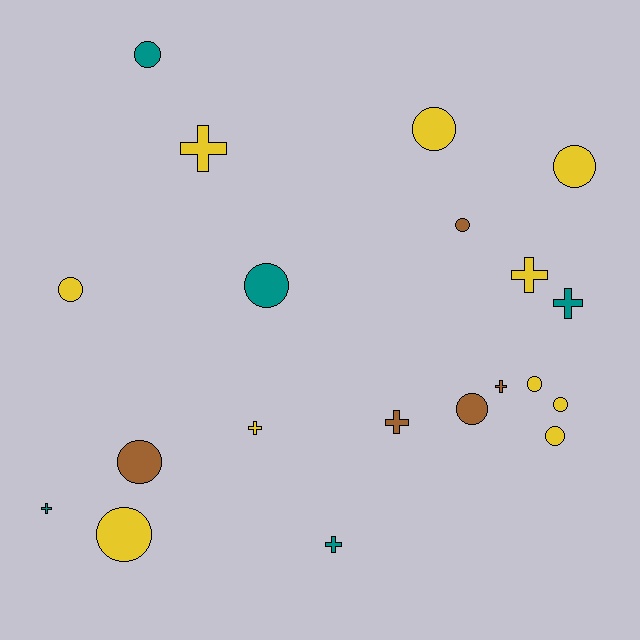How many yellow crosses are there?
There are 3 yellow crosses.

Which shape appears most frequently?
Circle, with 12 objects.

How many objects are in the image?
There are 20 objects.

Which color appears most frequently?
Yellow, with 10 objects.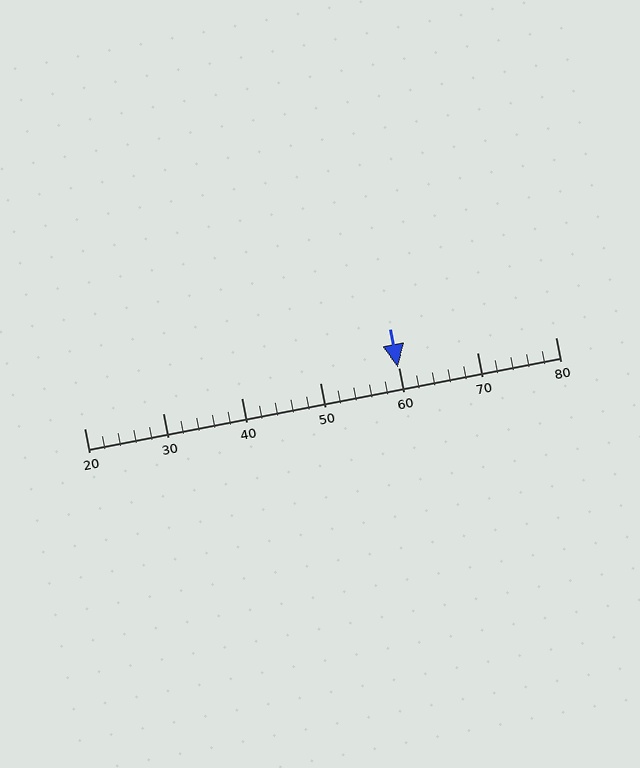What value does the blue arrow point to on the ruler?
The blue arrow points to approximately 60.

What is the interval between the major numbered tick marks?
The major tick marks are spaced 10 units apart.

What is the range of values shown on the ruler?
The ruler shows values from 20 to 80.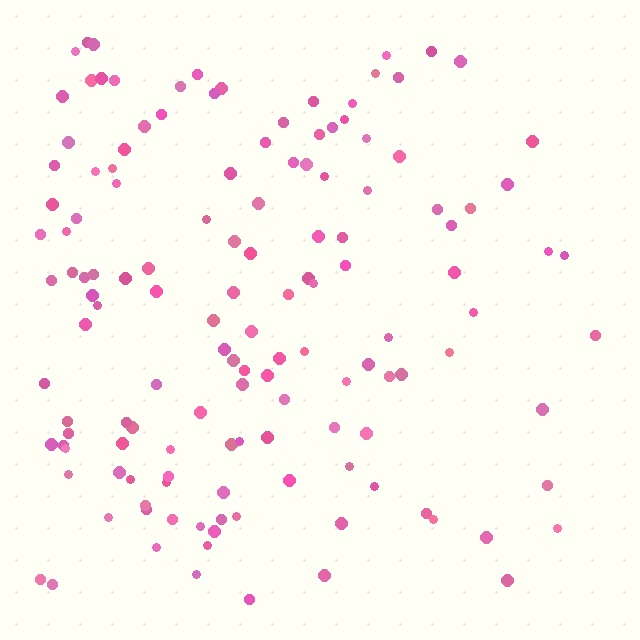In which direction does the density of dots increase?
From right to left, with the left side densest.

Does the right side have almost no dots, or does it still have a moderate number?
Still a moderate number, just noticeably fewer than the left.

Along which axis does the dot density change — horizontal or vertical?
Horizontal.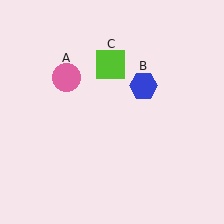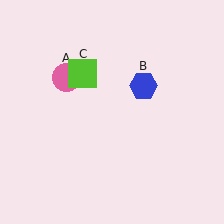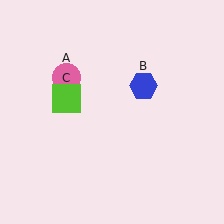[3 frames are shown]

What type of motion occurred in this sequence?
The lime square (object C) rotated counterclockwise around the center of the scene.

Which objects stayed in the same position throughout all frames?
Pink circle (object A) and blue hexagon (object B) remained stationary.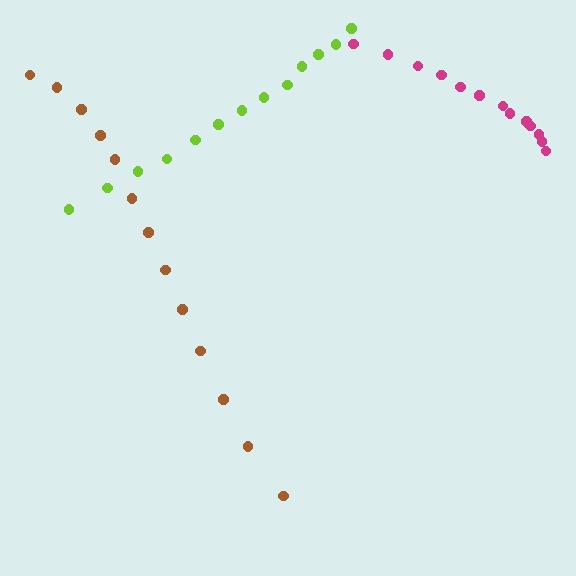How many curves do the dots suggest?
There are 3 distinct paths.